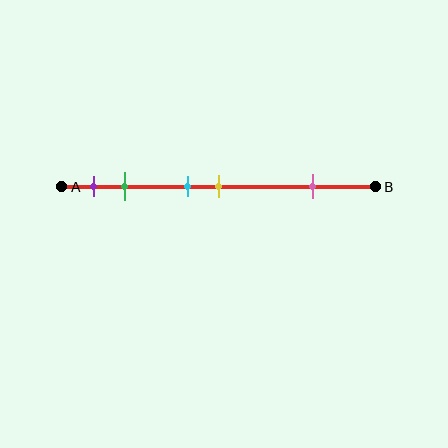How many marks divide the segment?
There are 5 marks dividing the segment.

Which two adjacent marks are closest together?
The cyan and yellow marks are the closest adjacent pair.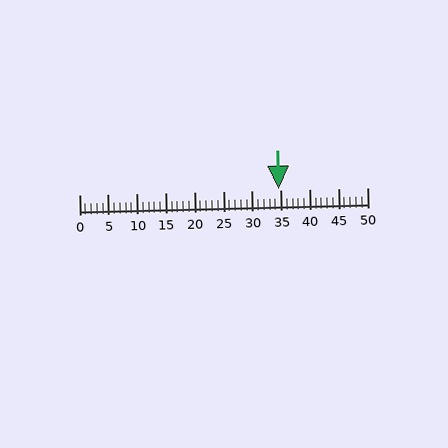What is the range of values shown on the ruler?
The ruler shows values from 0 to 50.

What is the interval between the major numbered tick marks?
The major tick marks are spaced 5 units apart.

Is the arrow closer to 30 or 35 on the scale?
The arrow is closer to 35.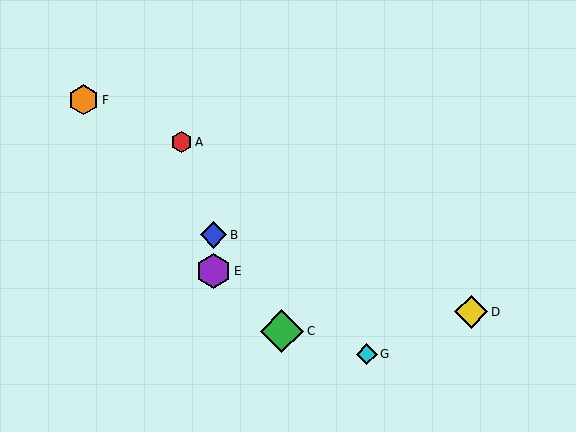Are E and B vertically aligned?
Yes, both are at x≈214.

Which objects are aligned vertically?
Objects B, E are aligned vertically.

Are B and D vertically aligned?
No, B is at x≈214 and D is at x≈471.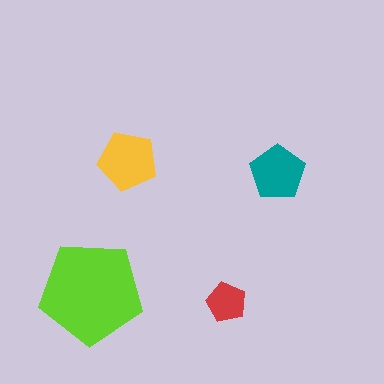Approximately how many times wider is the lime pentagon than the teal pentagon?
About 2 times wider.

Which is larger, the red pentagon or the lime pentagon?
The lime one.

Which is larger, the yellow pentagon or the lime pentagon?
The lime one.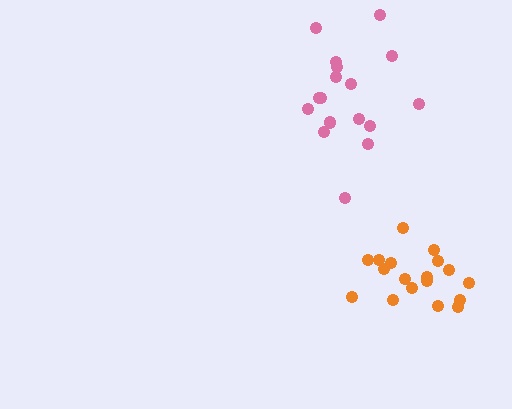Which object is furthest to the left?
The pink cluster is leftmost.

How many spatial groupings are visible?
There are 2 spatial groupings.